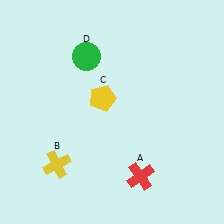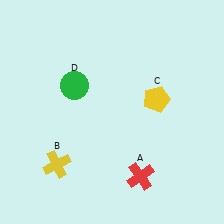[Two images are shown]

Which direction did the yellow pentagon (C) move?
The yellow pentagon (C) moved right.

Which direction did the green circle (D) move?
The green circle (D) moved down.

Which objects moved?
The objects that moved are: the yellow pentagon (C), the green circle (D).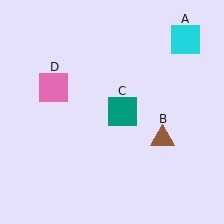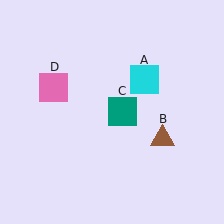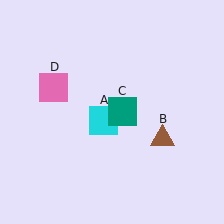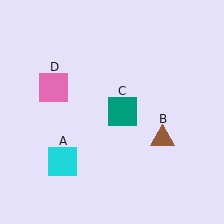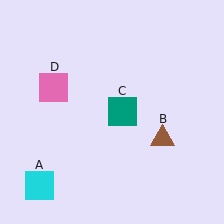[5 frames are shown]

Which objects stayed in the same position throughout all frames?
Brown triangle (object B) and teal square (object C) and pink square (object D) remained stationary.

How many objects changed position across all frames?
1 object changed position: cyan square (object A).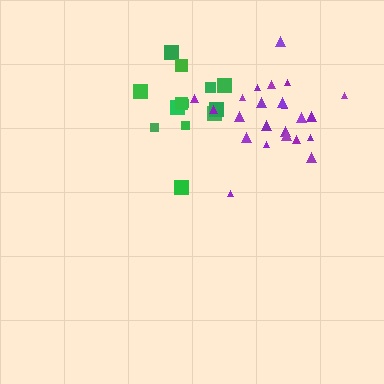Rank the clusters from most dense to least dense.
purple, green.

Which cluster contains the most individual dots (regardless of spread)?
Purple (23).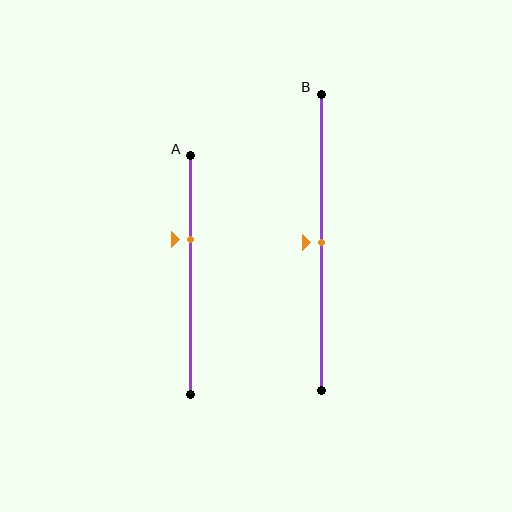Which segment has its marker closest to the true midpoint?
Segment B has its marker closest to the true midpoint.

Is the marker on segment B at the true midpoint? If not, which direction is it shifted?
Yes, the marker on segment B is at the true midpoint.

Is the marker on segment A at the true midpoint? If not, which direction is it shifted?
No, the marker on segment A is shifted upward by about 15% of the segment length.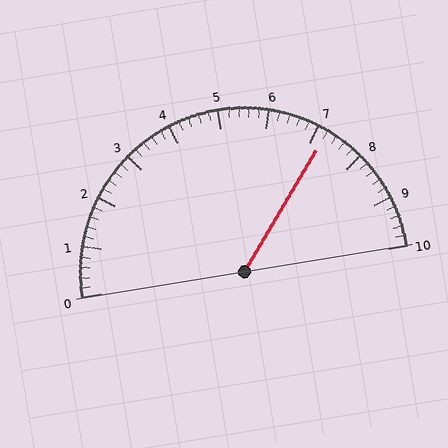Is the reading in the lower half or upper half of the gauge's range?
The reading is in the upper half of the range (0 to 10).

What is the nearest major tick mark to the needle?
The nearest major tick mark is 7.